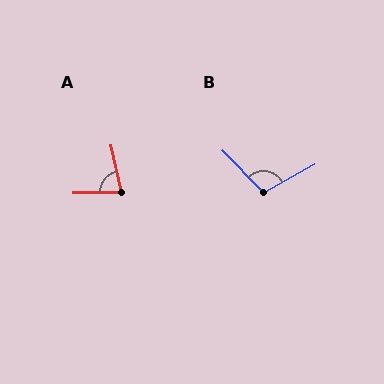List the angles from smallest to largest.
A (78°), B (105°).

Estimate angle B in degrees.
Approximately 105 degrees.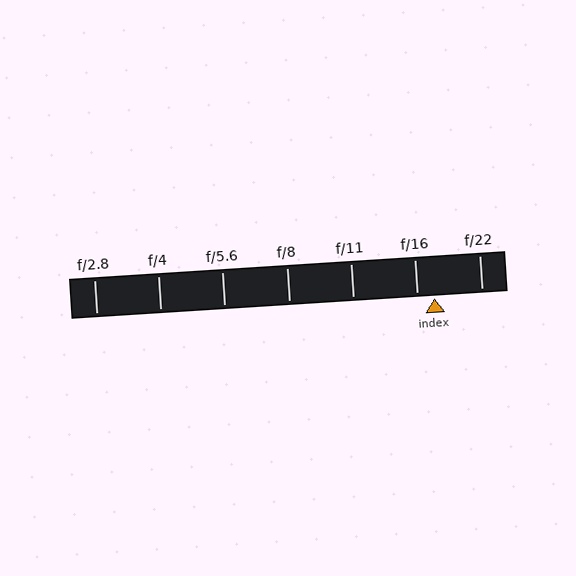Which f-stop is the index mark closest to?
The index mark is closest to f/16.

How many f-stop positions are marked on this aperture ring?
There are 7 f-stop positions marked.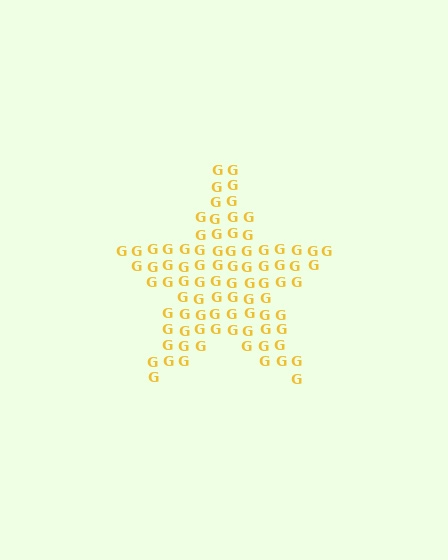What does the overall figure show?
The overall figure shows a star.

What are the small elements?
The small elements are letter G's.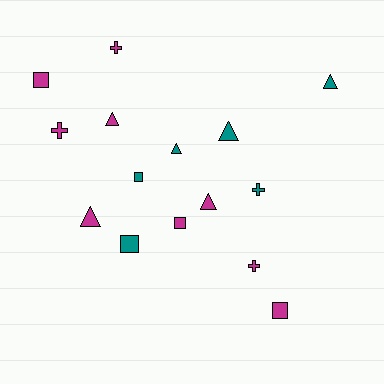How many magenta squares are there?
There are 3 magenta squares.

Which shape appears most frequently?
Triangle, with 6 objects.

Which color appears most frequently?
Magenta, with 9 objects.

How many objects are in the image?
There are 15 objects.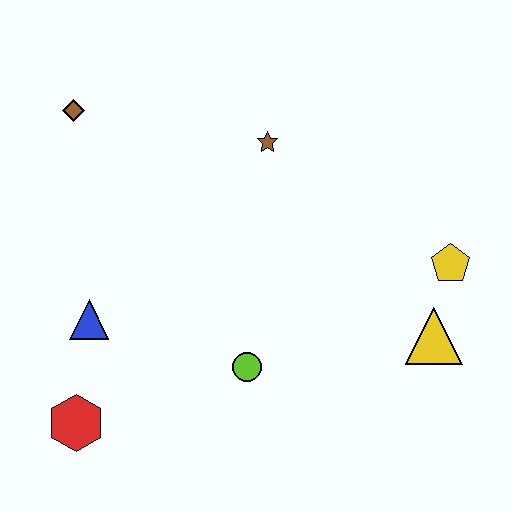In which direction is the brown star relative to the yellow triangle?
The brown star is above the yellow triangle.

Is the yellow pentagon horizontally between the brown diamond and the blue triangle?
No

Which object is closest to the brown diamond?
The brown star is closest to the brown diamond.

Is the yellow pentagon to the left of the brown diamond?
No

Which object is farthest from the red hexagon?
The yellow pentagon is farthest from the red hexagon.